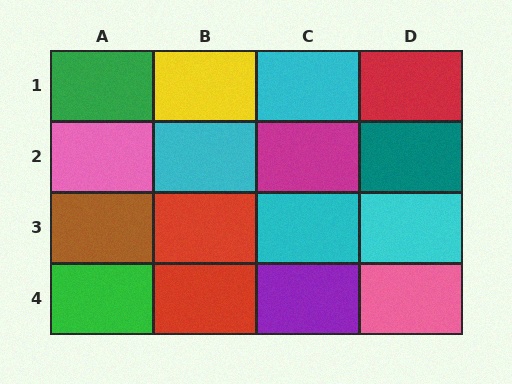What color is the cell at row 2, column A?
Pink.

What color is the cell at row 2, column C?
Magenta.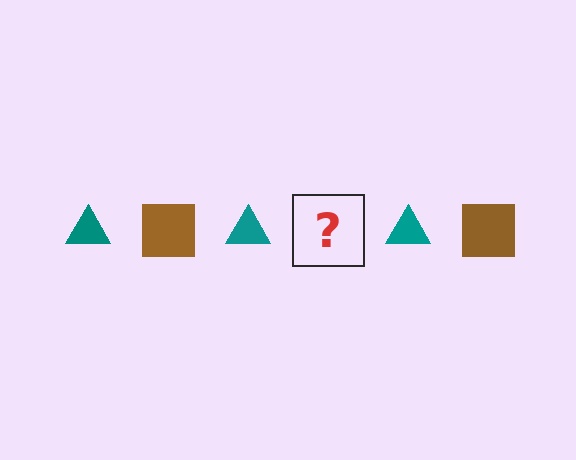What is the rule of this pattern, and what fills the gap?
The rule is that the pattern alternates between teal triangle and brown square. The gap should be filled with a brown square.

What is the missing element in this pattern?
The missing element is a brown square.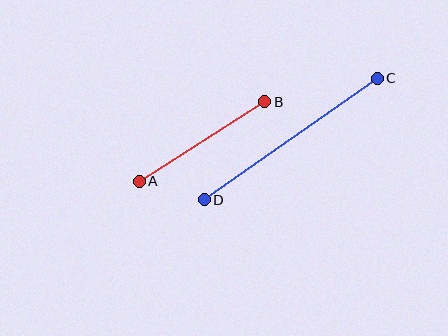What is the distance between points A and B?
The distance is approximately 149 pixels.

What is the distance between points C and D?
The distance is approximately 211 pixels.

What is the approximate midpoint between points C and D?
The midpoint is at approximately (291, 139) pixels.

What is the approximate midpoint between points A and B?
The midpoint is at approximately (202, 141) pixels.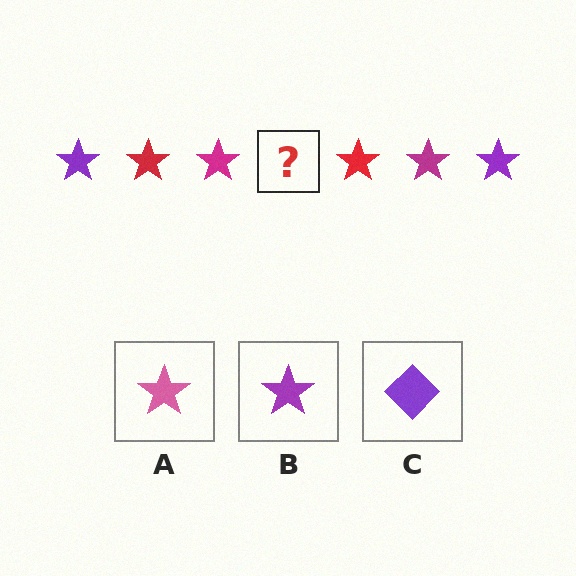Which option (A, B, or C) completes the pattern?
B.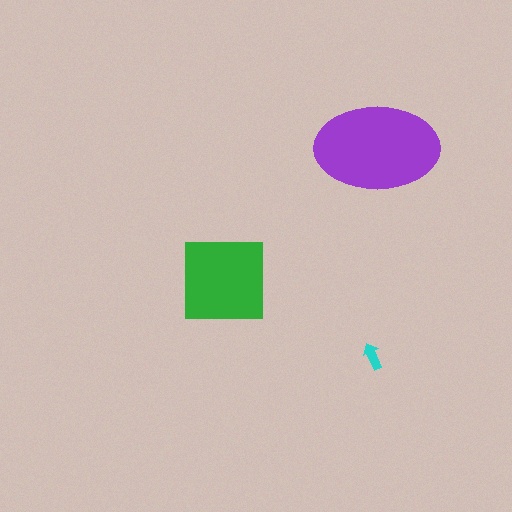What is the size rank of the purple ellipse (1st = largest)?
1st.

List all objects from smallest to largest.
The cyan arrow, the green square, the purple ellipse.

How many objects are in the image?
There are 3 objects in the image.